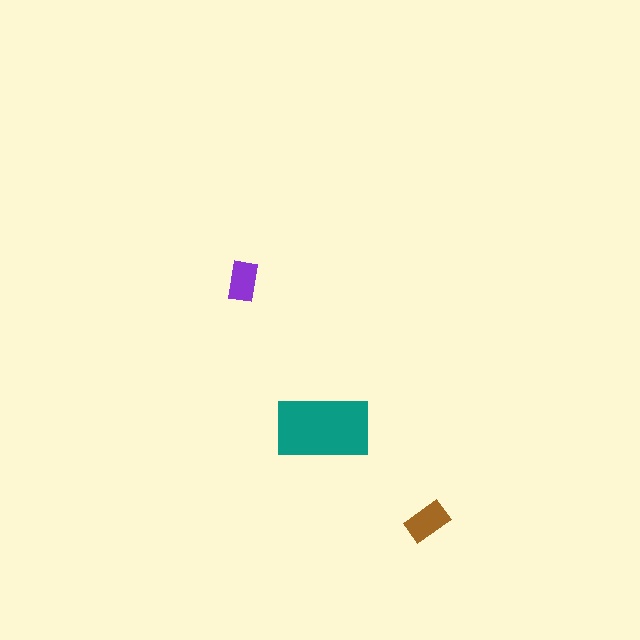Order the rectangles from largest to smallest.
the teal one, the brown one, the purple one.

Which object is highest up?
The purple rectangle is topmost.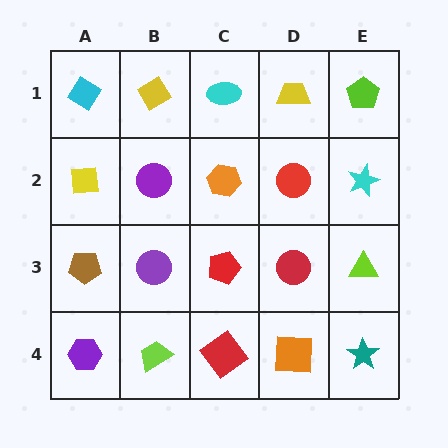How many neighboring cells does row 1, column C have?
3.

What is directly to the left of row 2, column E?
A red circle.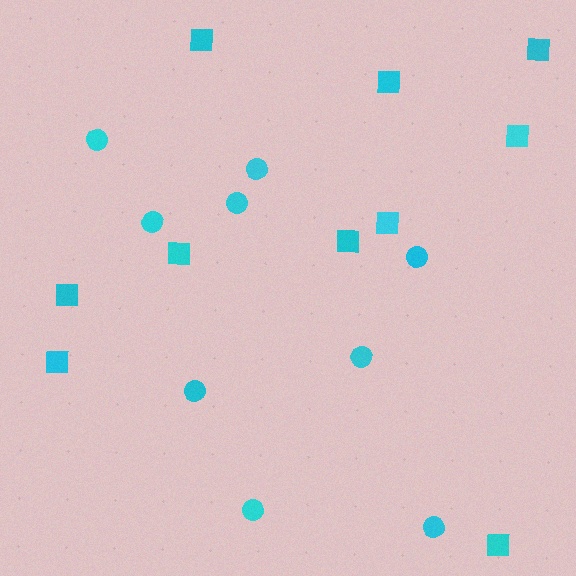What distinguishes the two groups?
There are 2 groups: one group of circles (9) and one group of squares (10).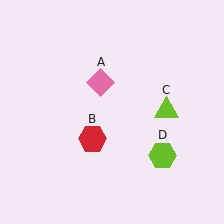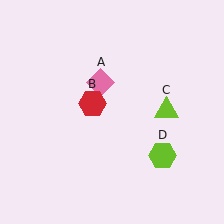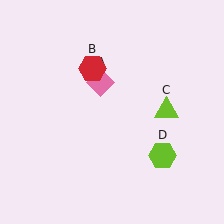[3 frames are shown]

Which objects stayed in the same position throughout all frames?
Pink diamond (object A) and lime triangle (object C) and lime hexagon (object D) remained stationary.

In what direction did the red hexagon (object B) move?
The red hexagon (object B) moved up.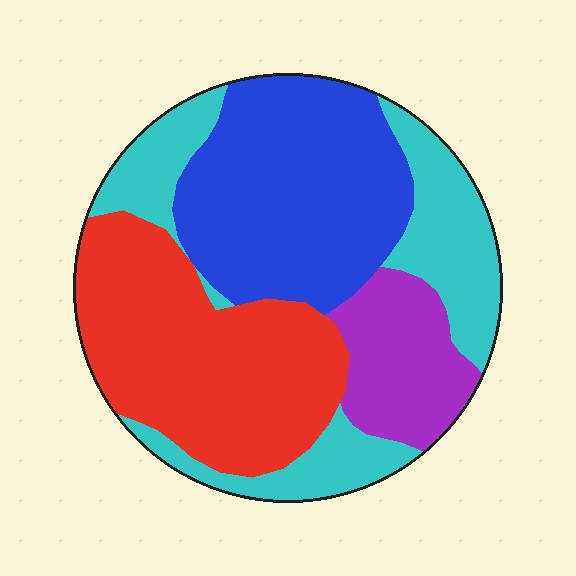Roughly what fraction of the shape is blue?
Blue takes up about one third (1/3) of the shape.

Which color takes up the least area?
Purple, at roughly 15%.